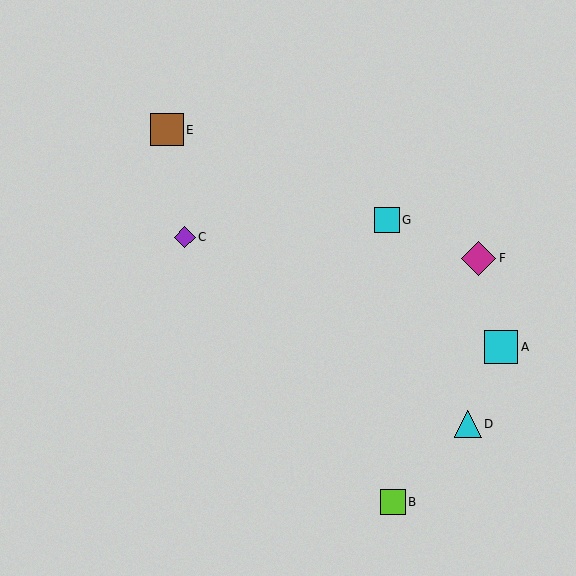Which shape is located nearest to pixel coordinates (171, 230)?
The purple diamond (labeled C) at (185, 237) is nearest to that location.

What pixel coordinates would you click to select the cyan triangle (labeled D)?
Click at (468, 424) to select the cyan triangle D.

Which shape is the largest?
The magenta diamond (labeled F) is the largest.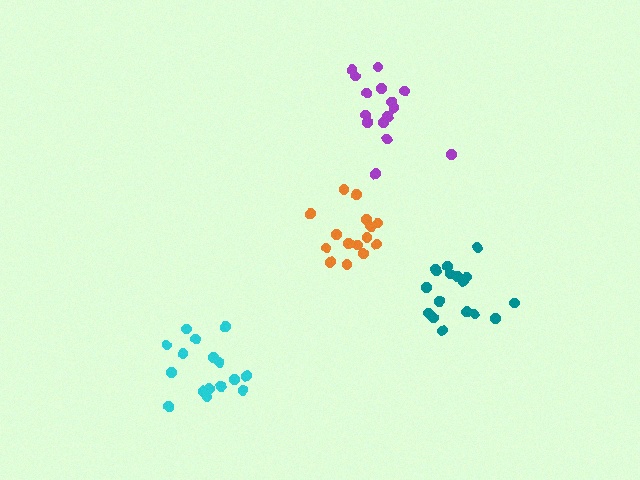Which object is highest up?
The purple cluster is topmost.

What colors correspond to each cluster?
The clusters are colored: teal, orange, purple, cyan.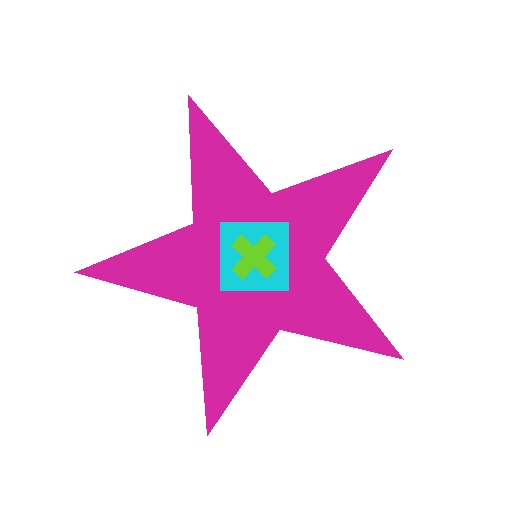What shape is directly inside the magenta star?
The cyan square.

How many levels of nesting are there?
3.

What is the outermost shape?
The magenta star.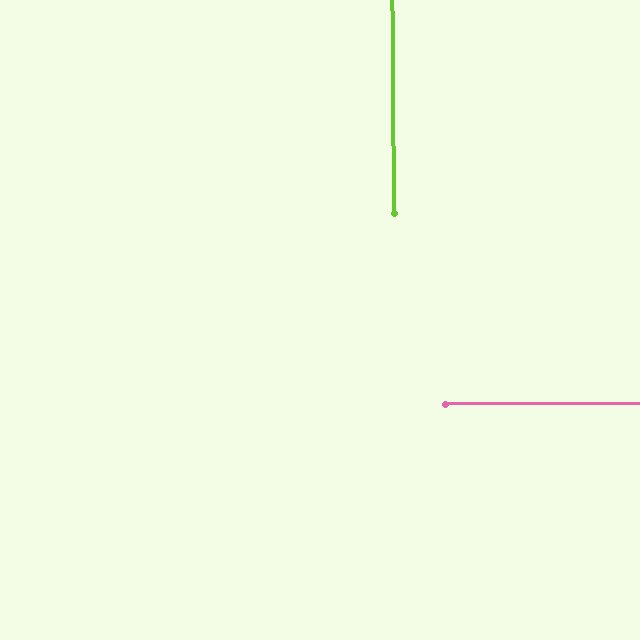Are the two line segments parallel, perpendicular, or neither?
Perpendicular — they meet at approximately 90°.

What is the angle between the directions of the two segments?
Approximately 90 degrees.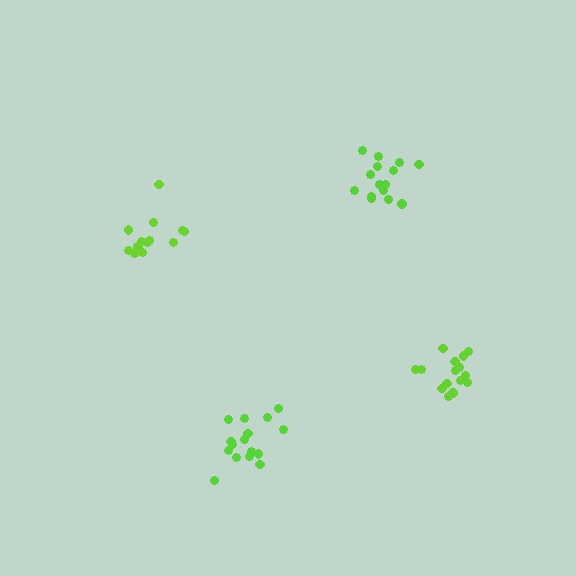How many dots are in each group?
Group 1: 16 dots, Group 2: 14 dots, Group 3: 16 dots, Group 4: 15 dots (61 total).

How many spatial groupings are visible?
There are 4 spatial groupings.